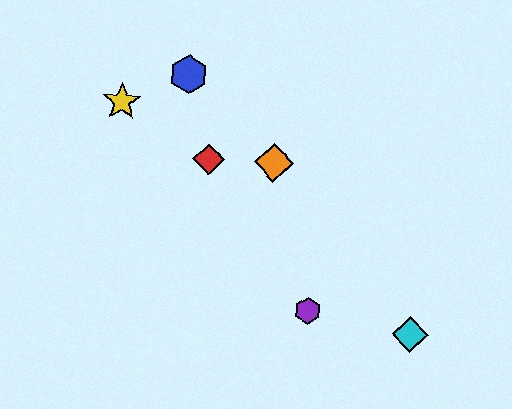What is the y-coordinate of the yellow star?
The yellow star is at y≈102.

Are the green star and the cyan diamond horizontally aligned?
No, the green star is at y≈163 and the cyan diamond is at y≈334.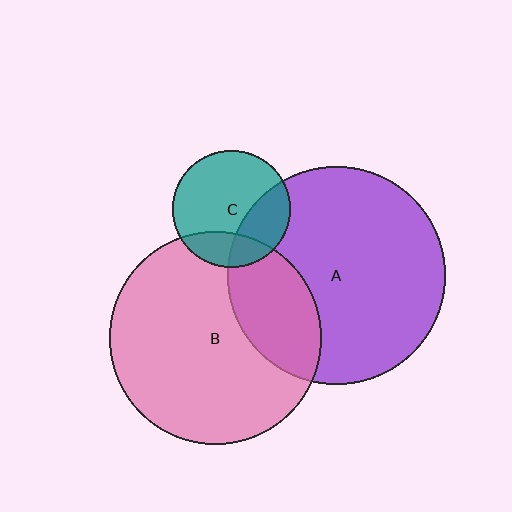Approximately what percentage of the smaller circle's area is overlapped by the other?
Approximately 30%.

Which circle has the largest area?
Circle A (purple).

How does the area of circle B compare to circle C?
Approximately 3.3 times.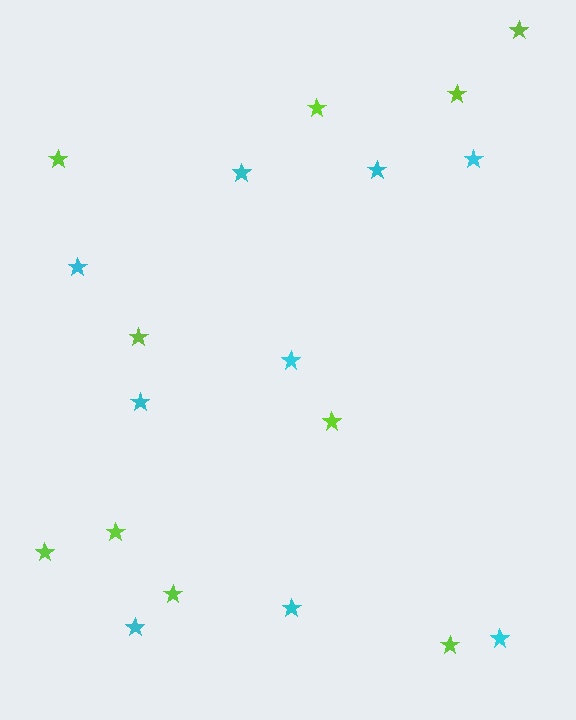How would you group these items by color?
There are 2 groups: one group of cyan stars (9) and one group of lime stars (10).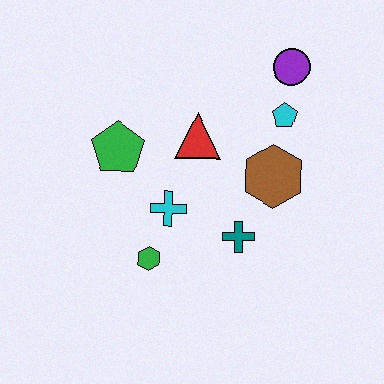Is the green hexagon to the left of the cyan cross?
Yes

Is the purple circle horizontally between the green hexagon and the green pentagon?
No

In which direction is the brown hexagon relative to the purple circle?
The brown hexagon is below the purple circle.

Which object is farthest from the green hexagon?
The purple circle is farthest from the green hexagon.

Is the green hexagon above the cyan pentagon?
No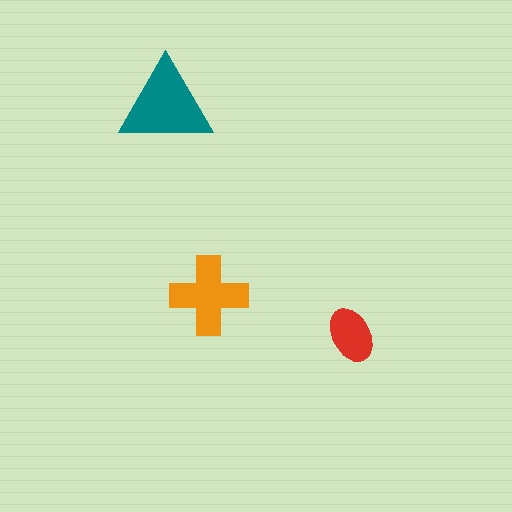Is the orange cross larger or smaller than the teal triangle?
Smaller.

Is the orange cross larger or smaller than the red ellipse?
Larger.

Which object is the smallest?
The red ellipse.